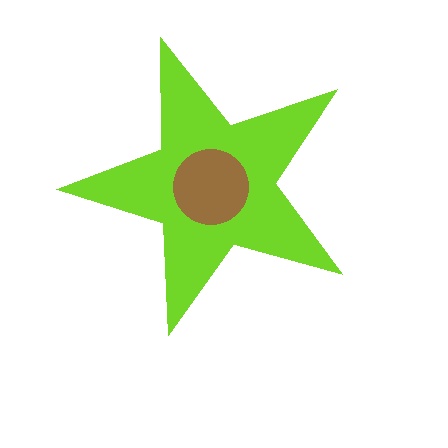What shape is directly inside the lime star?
The brown circle.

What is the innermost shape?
The brown circle.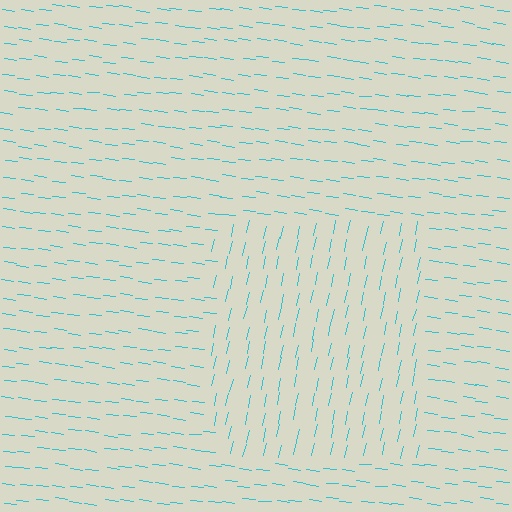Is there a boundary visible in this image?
Yes, there is a texture boundary formed by a change in line orientation.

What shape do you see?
I see a rectangle.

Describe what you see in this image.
The image is filled with small cyan line segments. A rectangle region in the image has lines oriented differently from the surrounding lines, creating a visible texture boundary.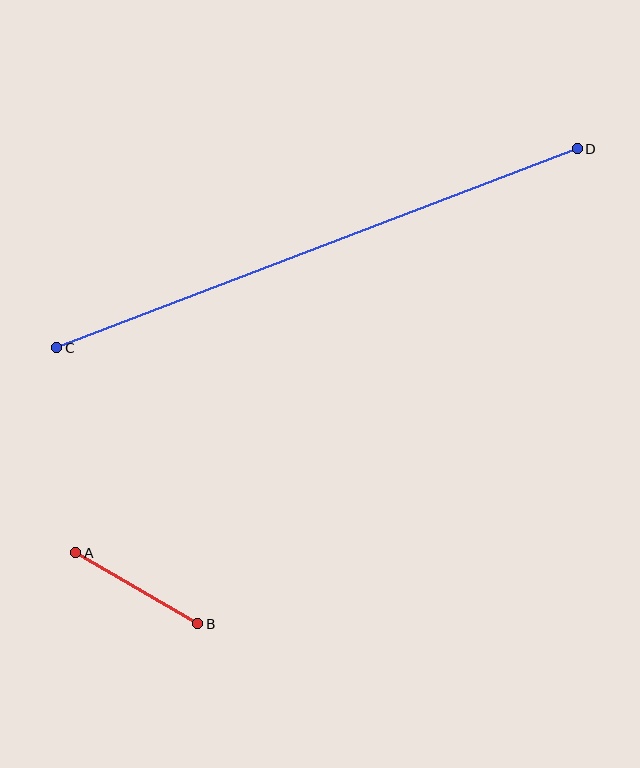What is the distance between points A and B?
The distance is approximately 142 pixels.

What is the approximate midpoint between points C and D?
The midpoint is at approximately (317, 248) pixels.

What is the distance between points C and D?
The distance is approximately 557 pixels.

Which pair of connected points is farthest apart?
Points C and D are farthest apart.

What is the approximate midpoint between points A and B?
The midpoint is at approximately (137, 588) pixels.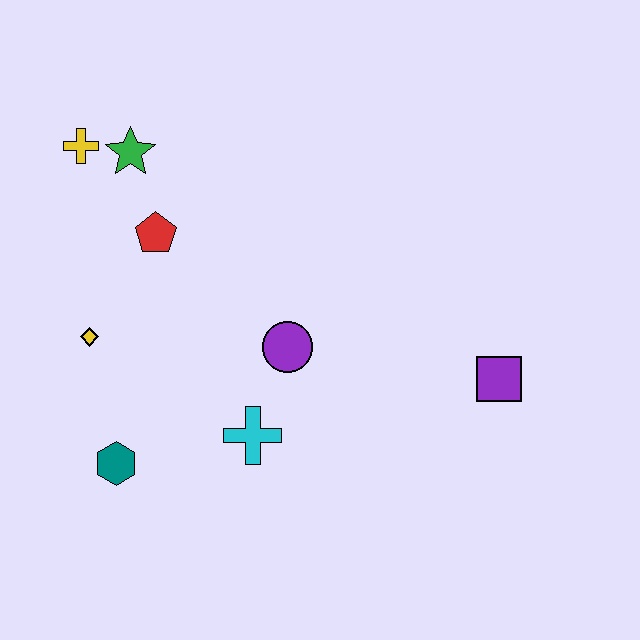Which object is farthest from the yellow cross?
The purple square is farthest from the yellow cross.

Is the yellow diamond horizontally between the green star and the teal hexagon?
No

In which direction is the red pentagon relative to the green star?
The red pentagon is below the green star.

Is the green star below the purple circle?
No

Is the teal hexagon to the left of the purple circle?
Yes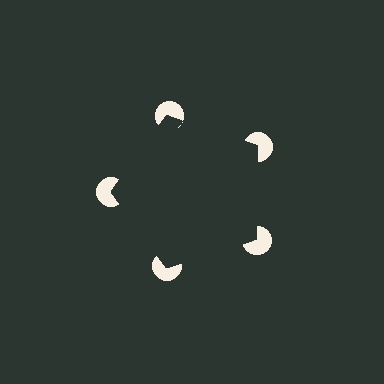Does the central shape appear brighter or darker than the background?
It typically appears slightly darker than the background, even though no actual brightness change is drawn.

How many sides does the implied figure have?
5 sides.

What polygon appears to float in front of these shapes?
An illusory pentagon — its edges are inferred from the aligned wedge cuts in the pac-man discs, not physically drawn.